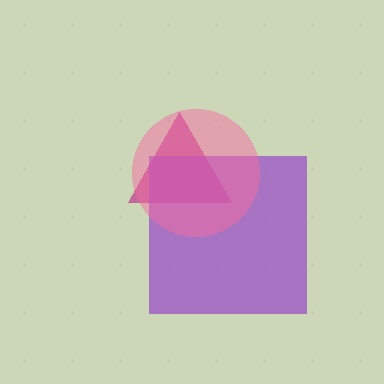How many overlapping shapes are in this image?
There are 3 overlapping shapes in the image.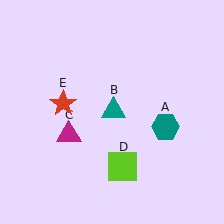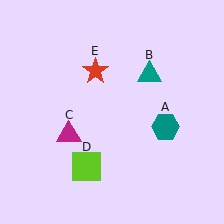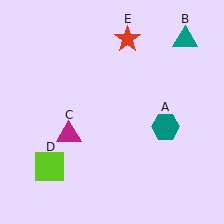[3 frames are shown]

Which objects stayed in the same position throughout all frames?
Teal hexagon (object A) and magenta triangle (object C) remained stationary.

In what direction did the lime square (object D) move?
The lime square (object D) moved left.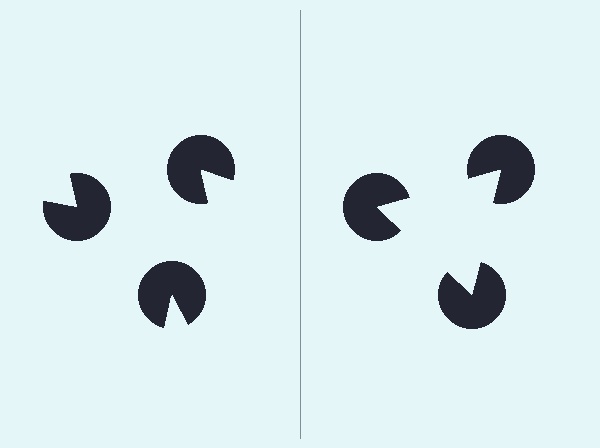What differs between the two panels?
The pac-man discs are positioned identically on both sides; only the wedge orientations differ. On the right they align to a triangle; on the left they are misaligned.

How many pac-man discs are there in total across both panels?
6 — 3 on each side.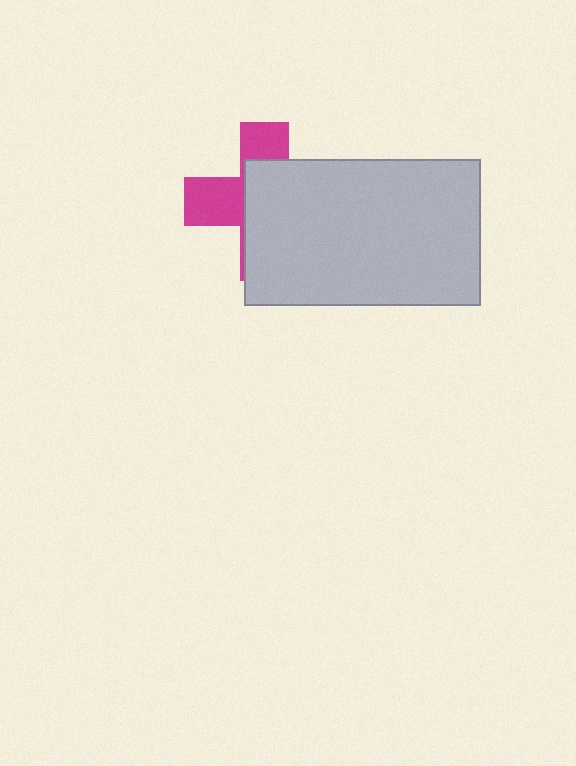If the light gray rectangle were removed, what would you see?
You would see the complete magenta cross.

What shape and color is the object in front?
The object in front is a light gray rectangle.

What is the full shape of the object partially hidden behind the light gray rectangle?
The partially hidden object is a magenta cross.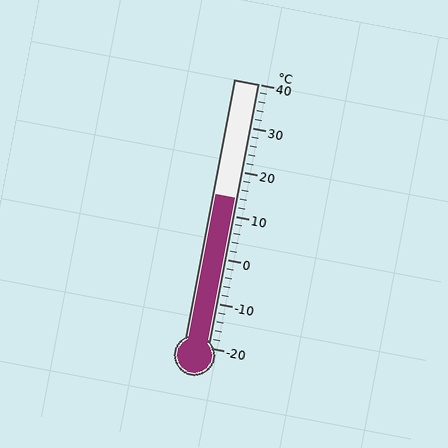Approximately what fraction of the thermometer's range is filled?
The thermometer is filled to approximately 55% of its range.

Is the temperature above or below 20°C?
The temperature is below 20°C.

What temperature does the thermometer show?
The thermometer shows approximately 14°C.